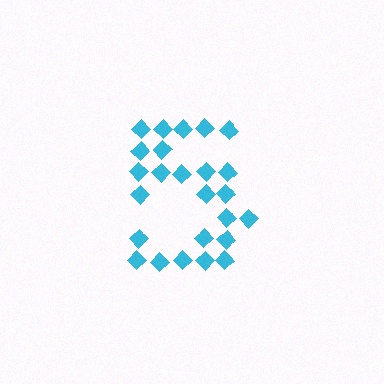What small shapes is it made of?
It is made of small diamonds.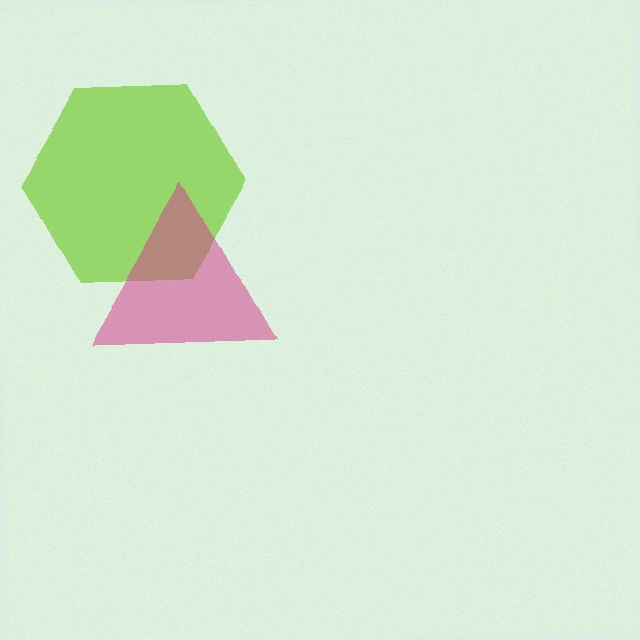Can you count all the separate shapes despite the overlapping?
Yes, there are 2 separate shapes.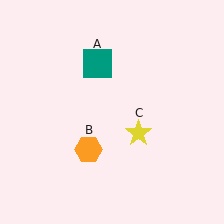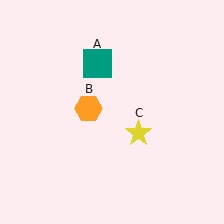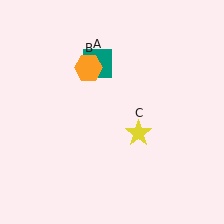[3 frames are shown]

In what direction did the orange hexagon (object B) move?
The orange hexagon (object B) moved up.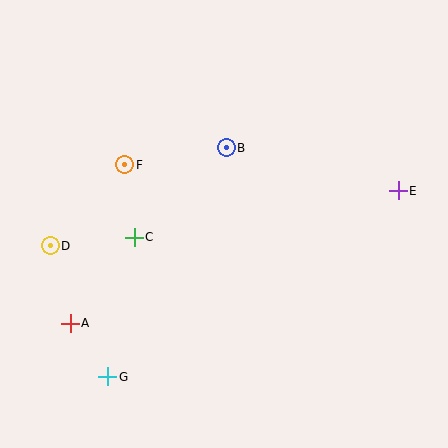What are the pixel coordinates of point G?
Point G is at (108, 376).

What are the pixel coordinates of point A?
Point A is at (70, 323).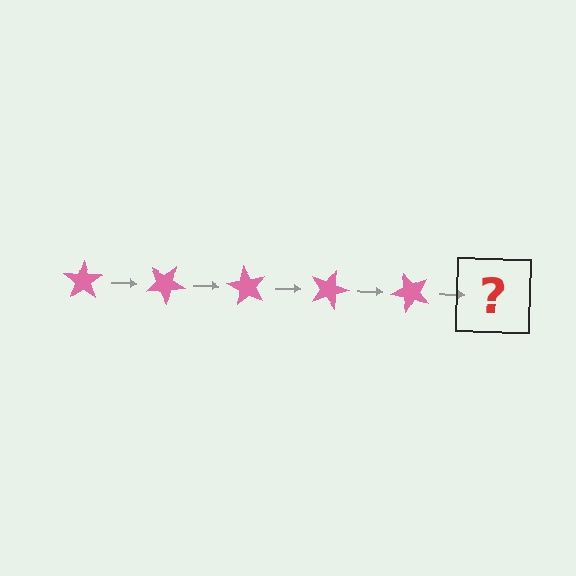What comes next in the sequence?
The next element should be a pink star rotated 150 degrees.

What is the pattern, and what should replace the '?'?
The pattern is that the star rotates 30 degrees each step. The '?' should be a pink star rotated 150 degrees.